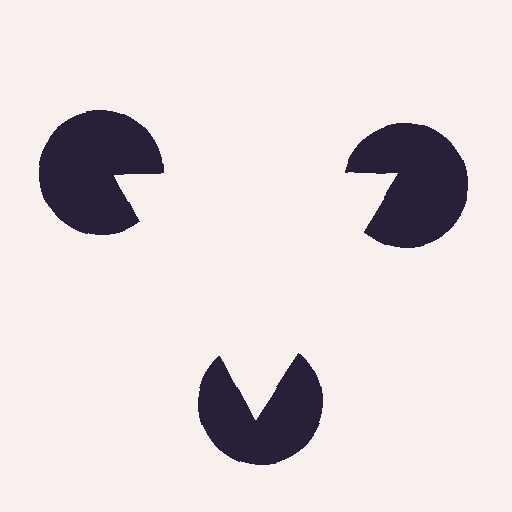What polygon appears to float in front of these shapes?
An illusory triangle — its edges are inferred from the aligned wedge cuts in the pac-man discs, not physically drawn.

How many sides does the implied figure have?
3 sides.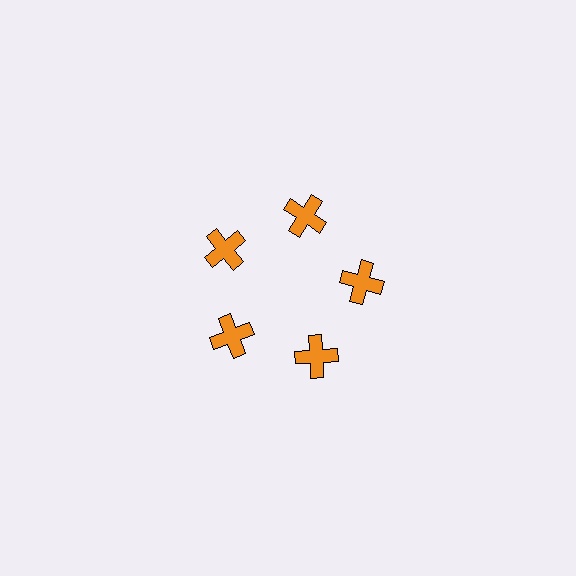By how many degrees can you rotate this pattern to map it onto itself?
The pattern maps onto itself every 72 degrees of rotation.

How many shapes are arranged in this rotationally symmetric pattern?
There are 5 shapes, arranged in 5 groups of 1.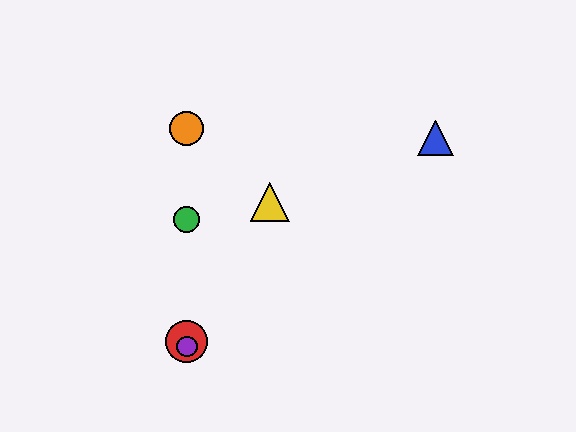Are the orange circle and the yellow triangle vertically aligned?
No, the orange circle is at x≈187 and the yellow triangle is at x≈270.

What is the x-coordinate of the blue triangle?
The blue triangle is at x≈436.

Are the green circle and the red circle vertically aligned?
Yes, both are at x≈187.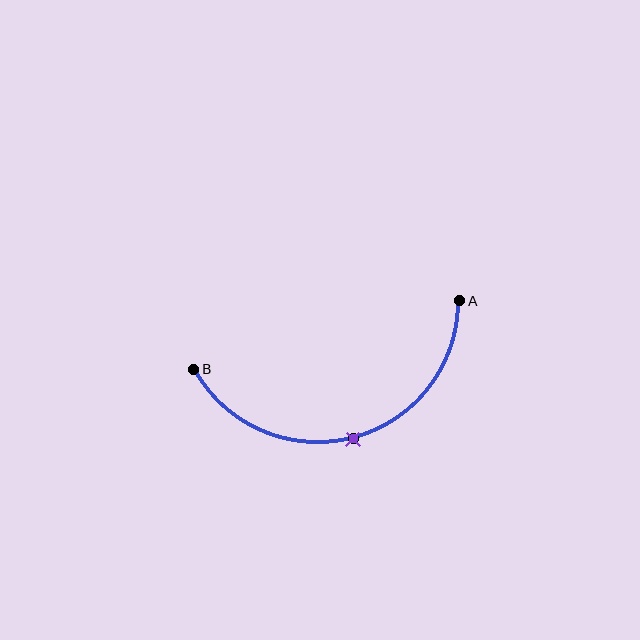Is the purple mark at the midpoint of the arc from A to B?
Yes. The purple mark lies on the arc at equal arc-length from both A and B — it is the arc midpoint.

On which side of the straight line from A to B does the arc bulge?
The arc bulges below the straight line connecting A and B.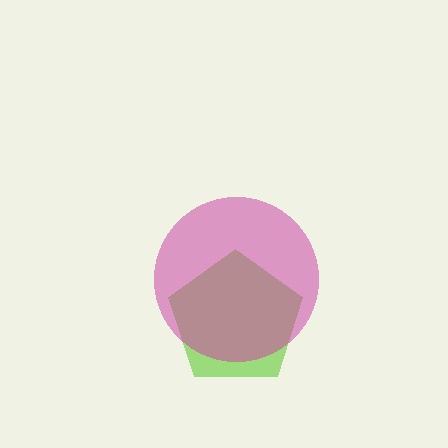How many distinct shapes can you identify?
There are 2 distinct shapes: a lime pentagon, a magenta circle.